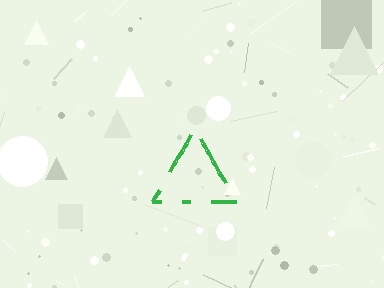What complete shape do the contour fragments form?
The contour fragments form a triangle.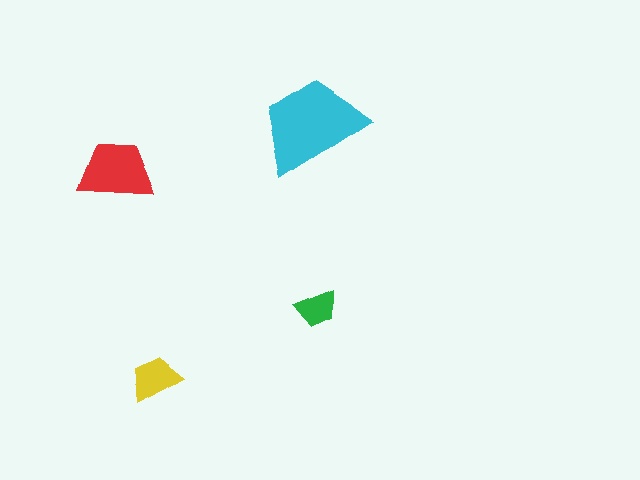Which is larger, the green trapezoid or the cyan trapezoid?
The cyan one.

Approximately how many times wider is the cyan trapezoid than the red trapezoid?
About 1.5 times wider.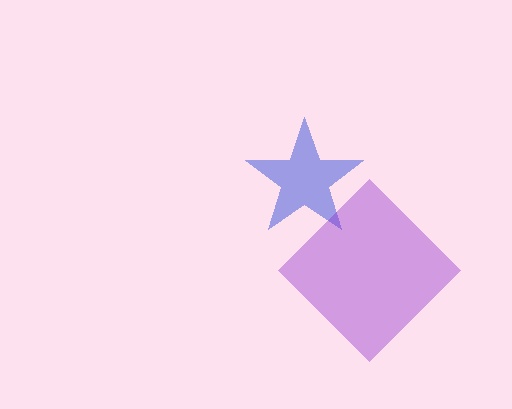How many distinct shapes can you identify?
There are 2 distinct shapes: a blue star, a purple diamond.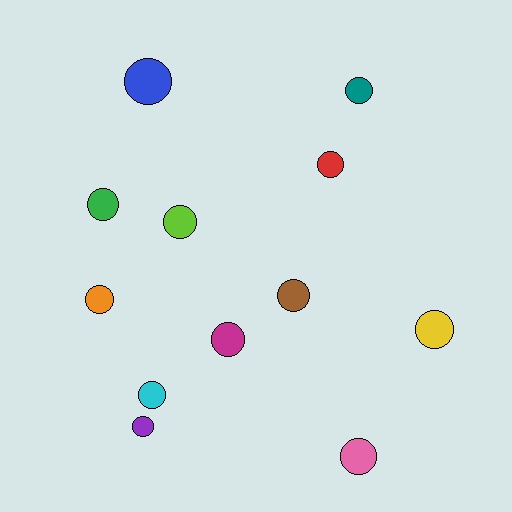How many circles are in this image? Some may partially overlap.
There are 12 circles.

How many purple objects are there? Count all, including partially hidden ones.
There is 1 purple object.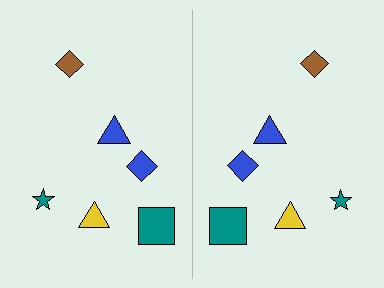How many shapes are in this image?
There are 12 shapes in this image.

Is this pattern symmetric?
Yes, this pattern has bilateral (reflection) symmetry.